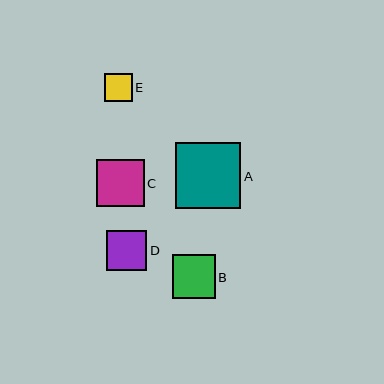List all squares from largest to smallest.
From largest to smallest: A, C, B, D, E.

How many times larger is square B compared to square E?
Square B is approximately 1.6 times the size of square E.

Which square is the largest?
Square A is the largest with a size of approximately 66 pixels.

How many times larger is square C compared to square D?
Square C is approximately 1.2 times the size of square D.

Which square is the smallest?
Square E is the smallest with a size of approximately 28 pixels.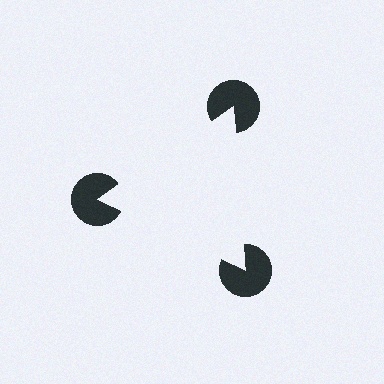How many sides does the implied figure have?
3 sides.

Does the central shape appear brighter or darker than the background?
It typically appears slightly brighter than the background, even though no actual brightness change is drawn.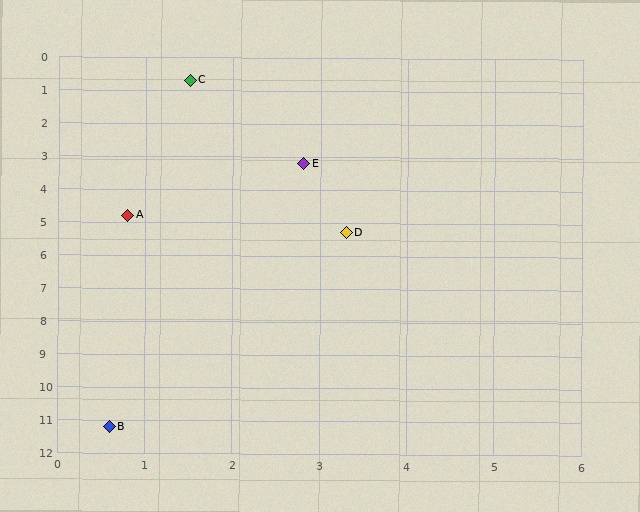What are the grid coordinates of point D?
Point D is at approximately (3.3, 5.3).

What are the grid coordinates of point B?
Point B is at approximately (0.6, 11.2).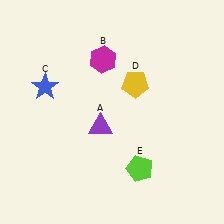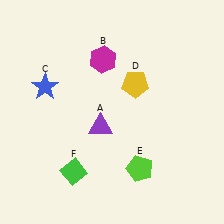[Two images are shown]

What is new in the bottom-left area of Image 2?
A green diamond (F) was added in the bottom-left area of Image 2.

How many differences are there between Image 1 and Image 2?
There is 1 difference between the two images.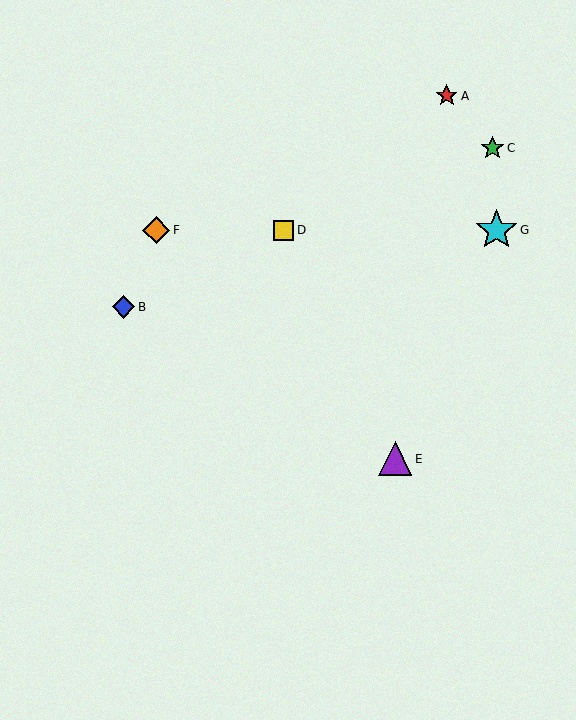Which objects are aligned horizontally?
Objects D, F, G are aligned horizontally.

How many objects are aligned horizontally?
3 objects (D, F, G) are aligned horizontally.